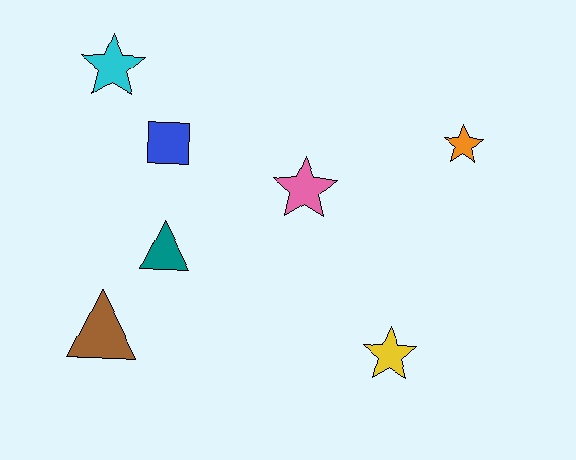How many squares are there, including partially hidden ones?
There is 1 square.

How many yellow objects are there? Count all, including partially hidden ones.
There is 1 yellow object.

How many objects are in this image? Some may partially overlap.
There are 7 objects.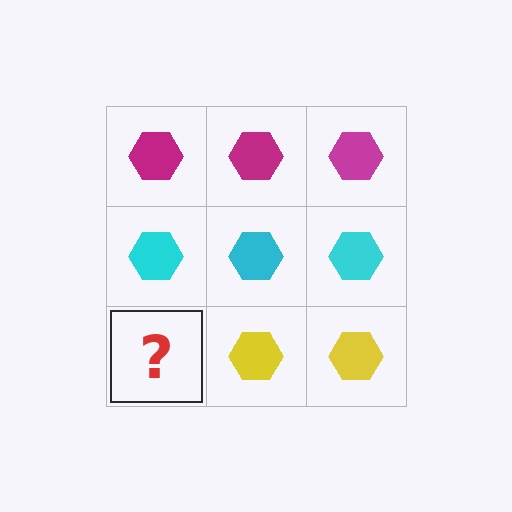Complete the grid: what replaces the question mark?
The question mark should be replaced with a yellow hexagon.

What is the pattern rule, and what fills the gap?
The rule is that each row has a consistent color. The gap should be filled with a yellow hexagon.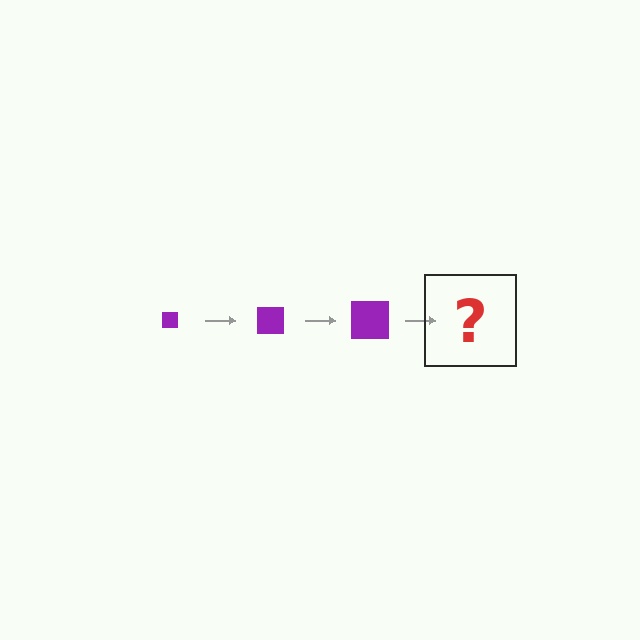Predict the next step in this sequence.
The next step is a purple square, larger than the previous one.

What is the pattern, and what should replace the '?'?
The pattern is that the square gets progressively larger each step. The '?' should be a purple square, larger than the previous one.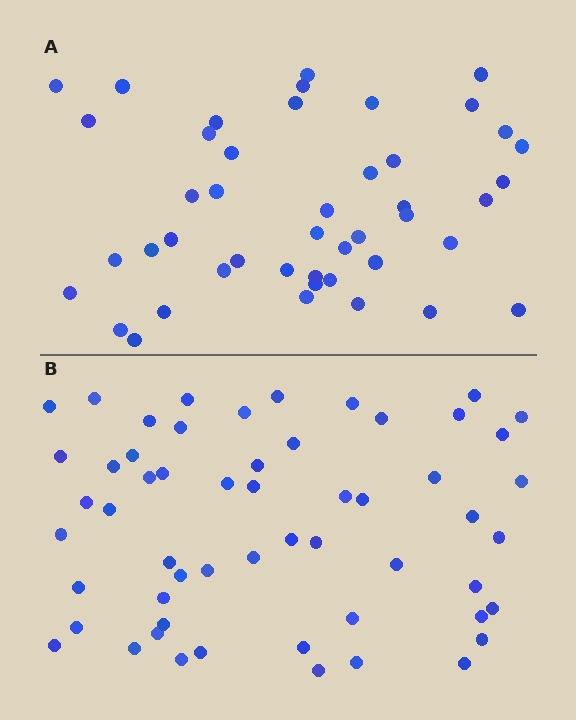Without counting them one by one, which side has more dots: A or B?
Region B (the bottom region) has more dots.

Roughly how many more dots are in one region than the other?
Region B has roughly 12 or so more dots than region A.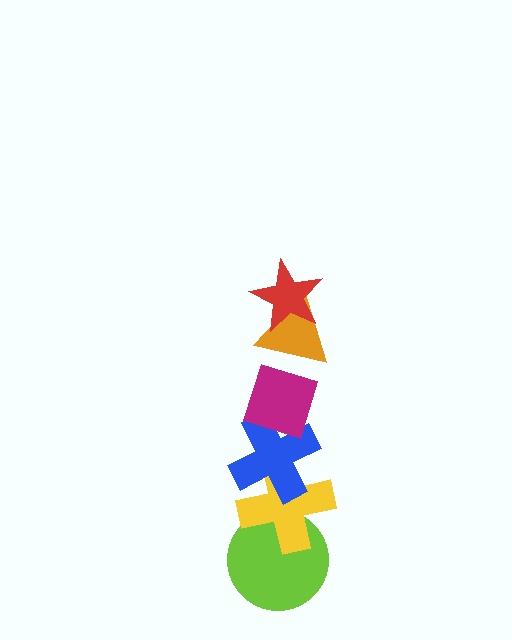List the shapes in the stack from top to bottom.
From top to bottom: the red star, the orange triangle, the magenta diamond, the blue cross, the yellow cross, the lime circle.